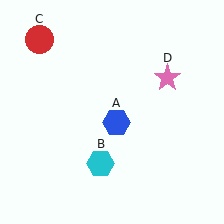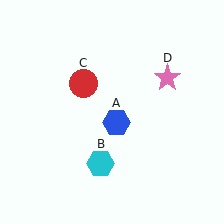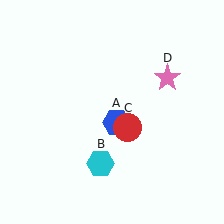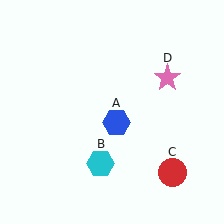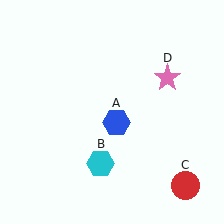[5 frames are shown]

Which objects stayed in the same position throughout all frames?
Blue hexagon (object A) and cyan hexagon (object B) and pink star (object D) remained stationary.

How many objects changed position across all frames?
1 object changed position: red circle (object C).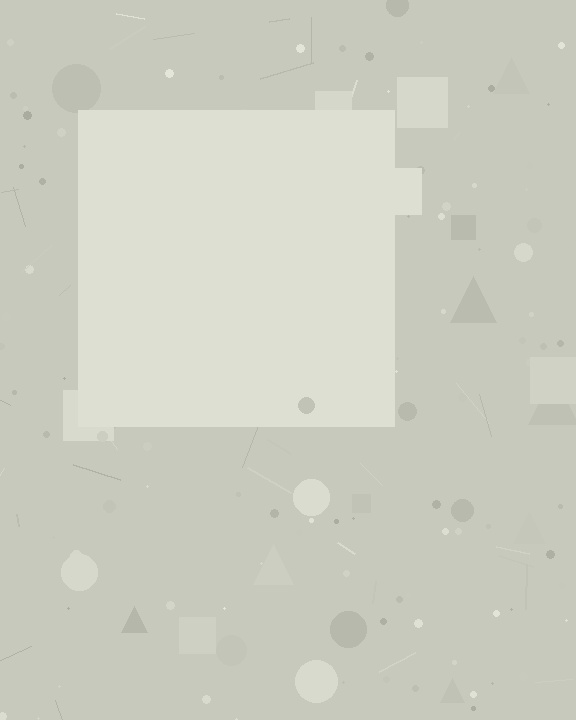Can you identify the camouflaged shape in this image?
The camouflaged shape is a square.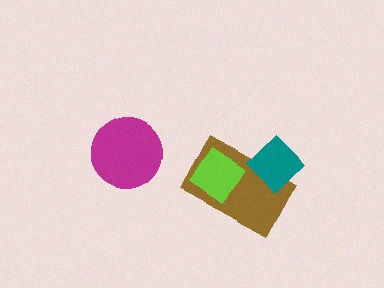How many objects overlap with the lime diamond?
1 object overlaps with the lime diamond.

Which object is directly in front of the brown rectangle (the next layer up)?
The lime diamond is directly in front of the brown rectangle.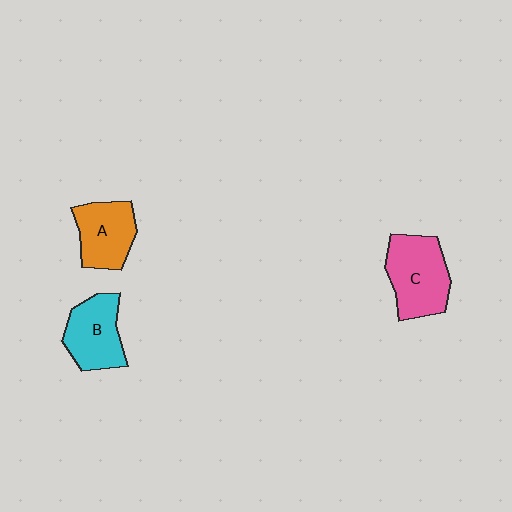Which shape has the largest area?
Shape C (pink).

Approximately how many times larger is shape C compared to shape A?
Approximately 1.3 times.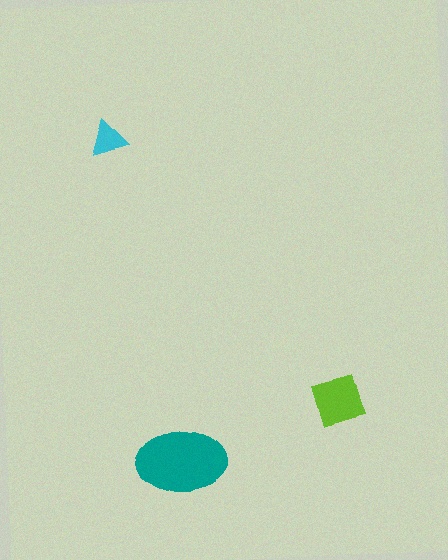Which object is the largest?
The teal ellipse.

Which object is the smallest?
The cyan triangle.